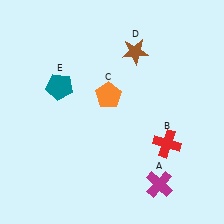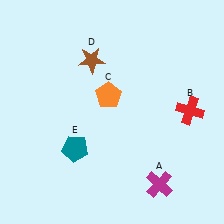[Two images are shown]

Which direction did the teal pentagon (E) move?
The teal pentagon (E) moved down.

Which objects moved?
The objects that moved are: the red cross (B), the brown star (D), the teal pentagon (E).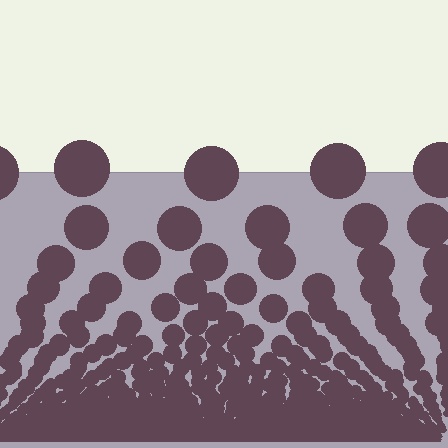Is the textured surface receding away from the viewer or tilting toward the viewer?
The surface appears to tilt toward the viewer. Texture elements get larger and sparser toward the top.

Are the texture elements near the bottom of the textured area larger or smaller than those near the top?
Smaller. The gradient is inverted — elements near the bottom are smaller and denser.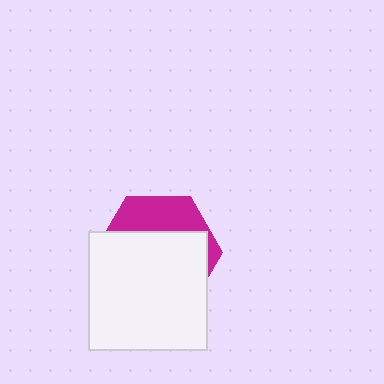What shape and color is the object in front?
The object in front is a white square.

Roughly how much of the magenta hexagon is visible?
A small part of it is visible (roughly 32%).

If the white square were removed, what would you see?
You would see the complete magenta hexagon.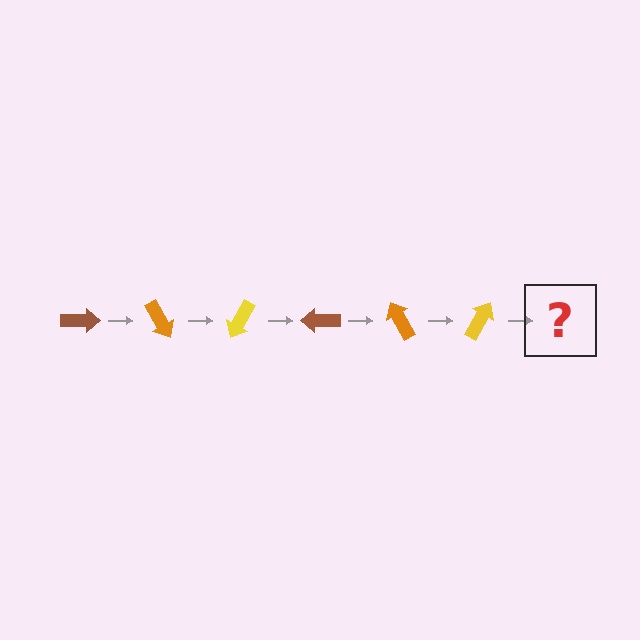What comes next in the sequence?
The next element should be a brown arrow, rotated 360 degrees from the start.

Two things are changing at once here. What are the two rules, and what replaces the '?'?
The two rules are that it rotates 60 degrees each step and the color cycles through brown, orange, and yellow. The '?' should be a brown arrow, rotated 360 degrees from the start.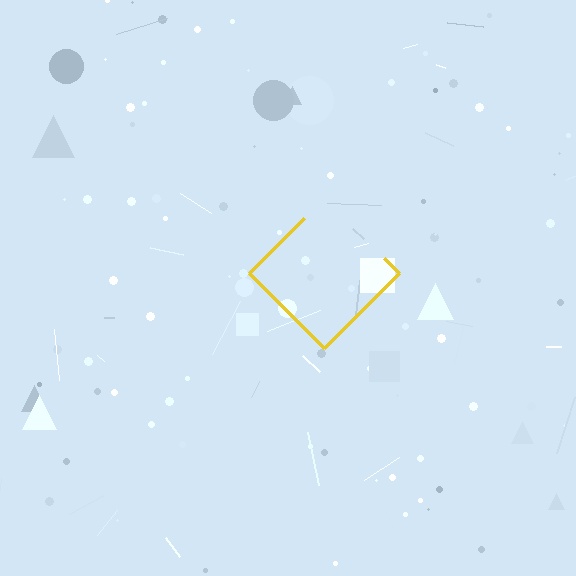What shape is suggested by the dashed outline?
The dashed outline suggests a diamond.